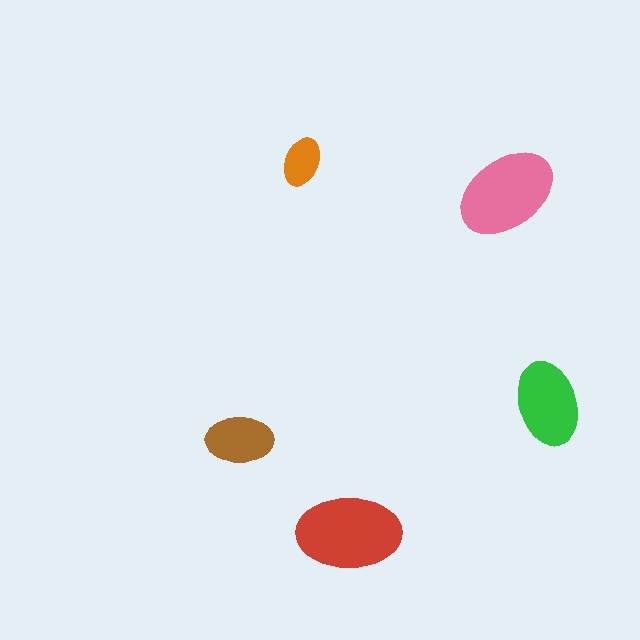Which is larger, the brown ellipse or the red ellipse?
The red one.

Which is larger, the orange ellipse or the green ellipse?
The green one.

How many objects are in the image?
There are 5 objects in the image.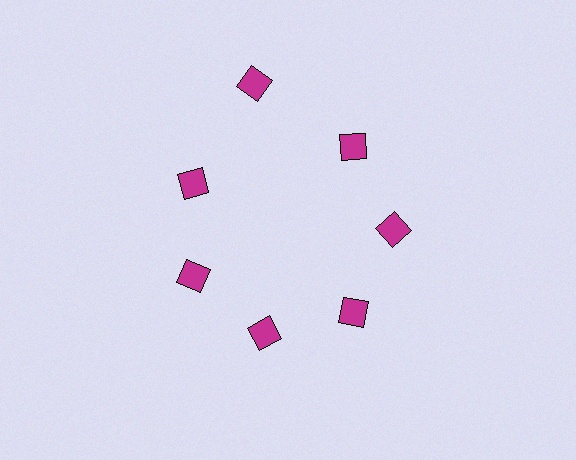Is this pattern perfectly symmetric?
No. The 7 magenta diamonds are arranged in a ring, but one element near the 12 o'clock position is pushed outward from the center, breaking the 7-fold rotational symmetry.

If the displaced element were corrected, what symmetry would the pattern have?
It would have 7-fold rotational symmetry — the pattern would map onto itself every 51 degrees.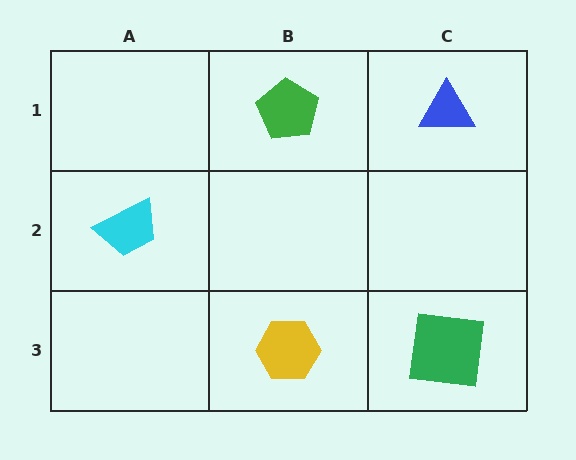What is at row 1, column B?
A green pentagon.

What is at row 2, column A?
A cyan trapezoid.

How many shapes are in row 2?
1 shape.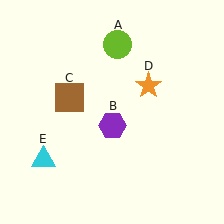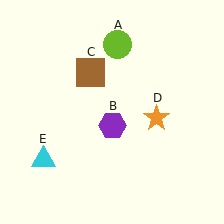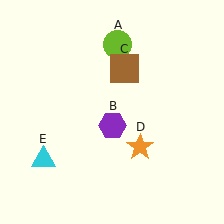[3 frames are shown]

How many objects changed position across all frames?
2 objects changed position: brown square (object C), orange star (object D).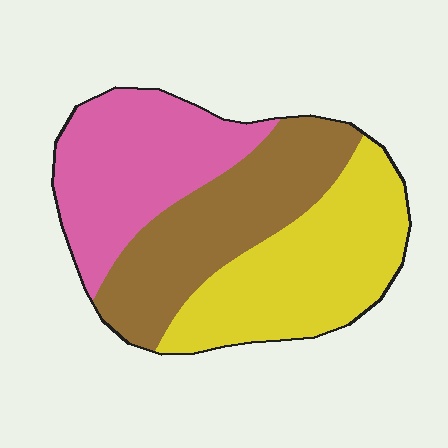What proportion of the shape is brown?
Brown covers roughly 35% of the shape.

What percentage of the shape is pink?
Pink takes up about one third (1/3) of the shape.